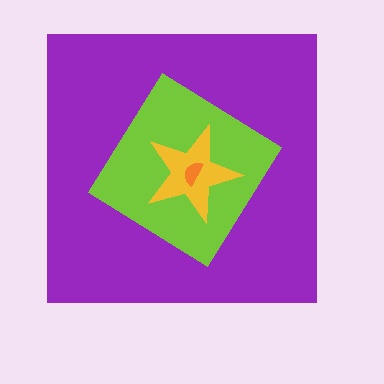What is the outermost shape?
The purple square.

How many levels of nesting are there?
4.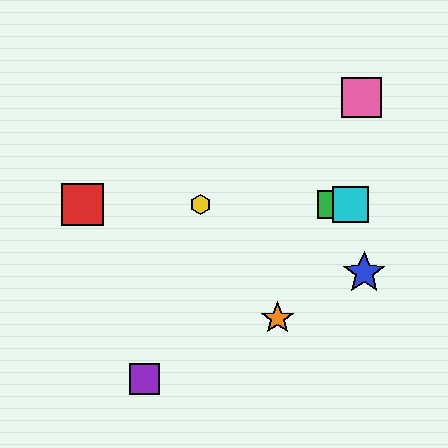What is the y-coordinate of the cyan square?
The cyan square is at y≈204.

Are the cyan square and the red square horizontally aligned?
Yes, both are at y≈204.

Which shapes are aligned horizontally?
The red square, the green square, the yellow hexagon, the cyan square are aligned horizontally.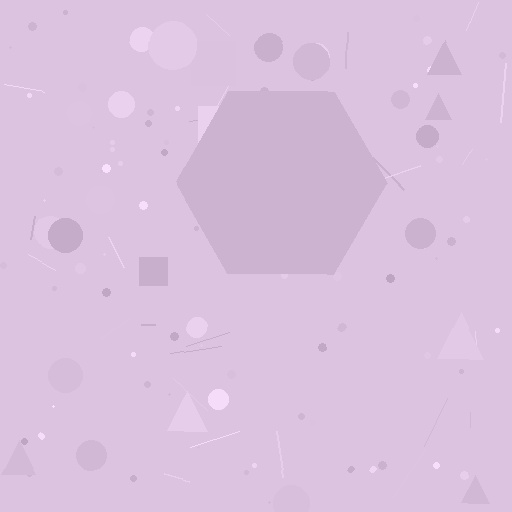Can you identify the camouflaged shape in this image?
The camouflaged shape is a hexagon.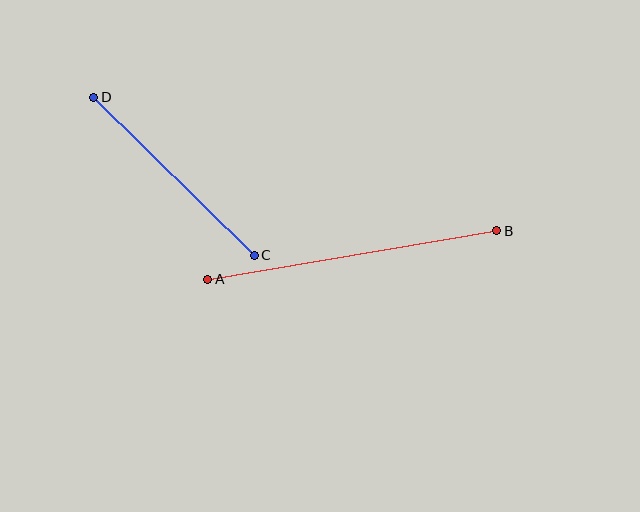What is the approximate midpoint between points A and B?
The midpoint is at approximately (352, 255) pixels.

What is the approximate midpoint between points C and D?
The midpoint is at approximately (174, 176) pixels.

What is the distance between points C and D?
The distance is approximately 225 pixels.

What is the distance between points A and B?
The distance is approximately 293 pixels.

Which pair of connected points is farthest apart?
Points A and B are farthest apart.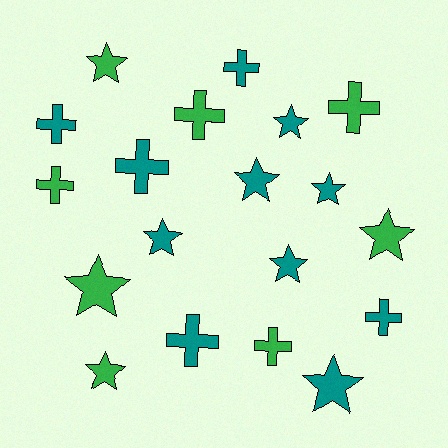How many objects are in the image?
There are 19 objects.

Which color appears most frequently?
Teal, with 11 objects.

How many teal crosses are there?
There are 5 teal crosses.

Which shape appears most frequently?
Star, with 10 objects.